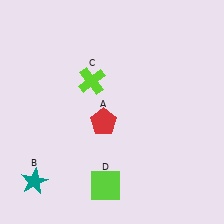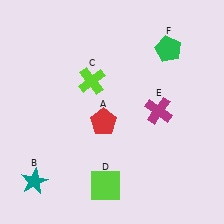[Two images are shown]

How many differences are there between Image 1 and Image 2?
There are 2 differences between the two images.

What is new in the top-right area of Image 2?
A green pentagon (F) was added in the top-right area of Image 2.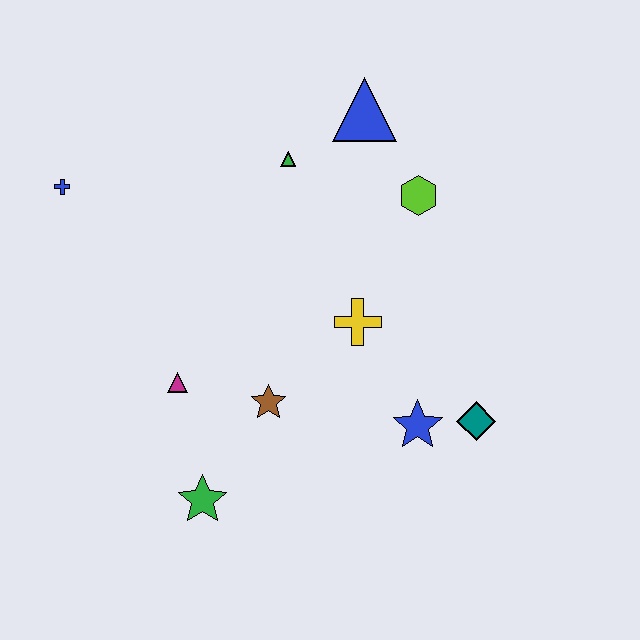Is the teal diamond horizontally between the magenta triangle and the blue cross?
No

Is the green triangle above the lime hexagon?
Yes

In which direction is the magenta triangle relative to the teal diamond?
The magenta triangle is to the left of the teal diamond.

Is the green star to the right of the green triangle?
No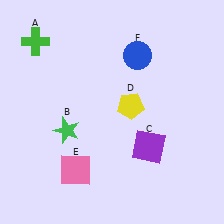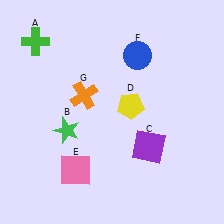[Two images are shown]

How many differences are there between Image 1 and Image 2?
There is 1 difference between the two images.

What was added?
An orange cross (G) was added in Image 2.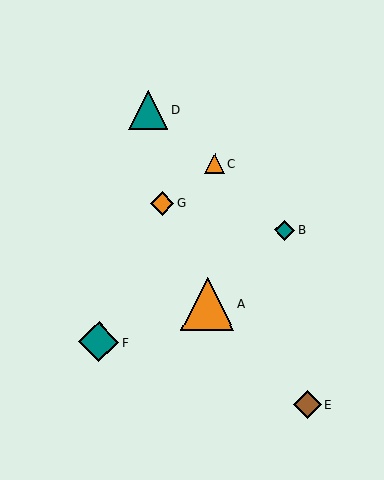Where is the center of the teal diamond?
The center of the teal diamond is at (285, 230).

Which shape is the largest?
The orange triangle (labeled A) is the largest.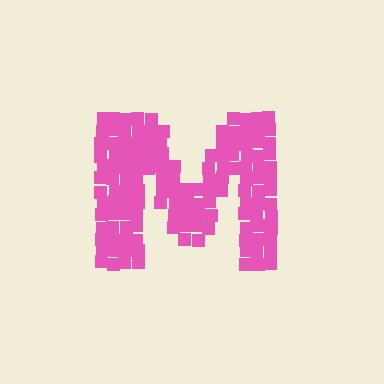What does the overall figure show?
The overall figure shows the letter M.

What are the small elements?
The small elements are squares.